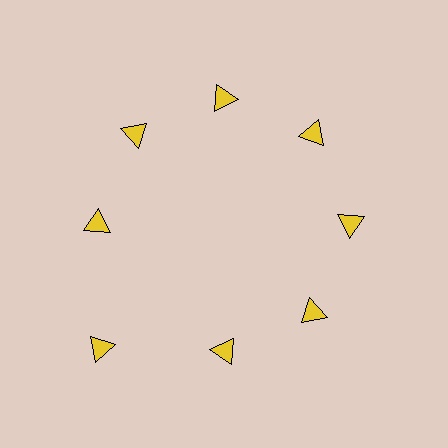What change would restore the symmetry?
The symmetry would be restored by moving it inward, back onto the ring so that all 8 triangles sit at equal angles and equal distance from the center.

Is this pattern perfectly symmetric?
No. The 8 yellow triangles are arranged in a ring, but one element near the 8 o'clock position is pushed outward from the center, breaking the 8-fold rotational symmetry.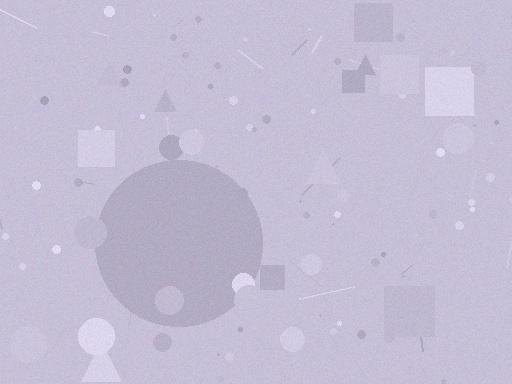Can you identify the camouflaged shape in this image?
The camouflaged shape is a circle.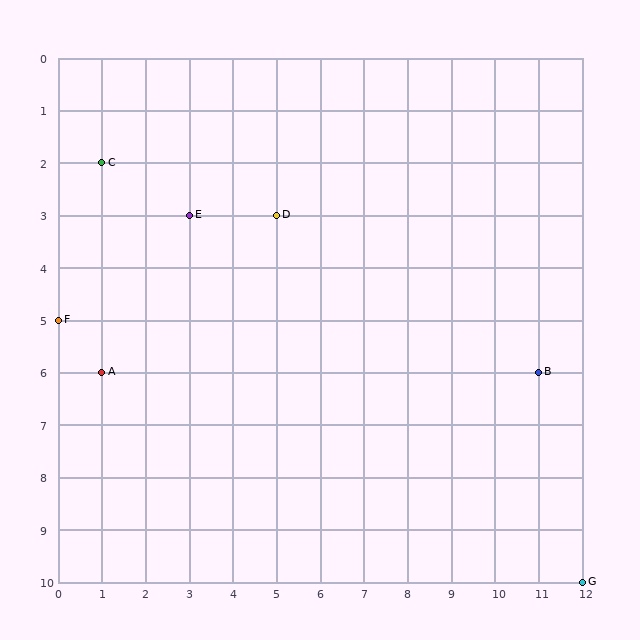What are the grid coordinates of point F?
Point F is at grid coordinates (0, 5).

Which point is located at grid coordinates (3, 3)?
Point E is at (3, 3).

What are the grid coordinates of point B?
Point B is at grid coordinates (11, 6).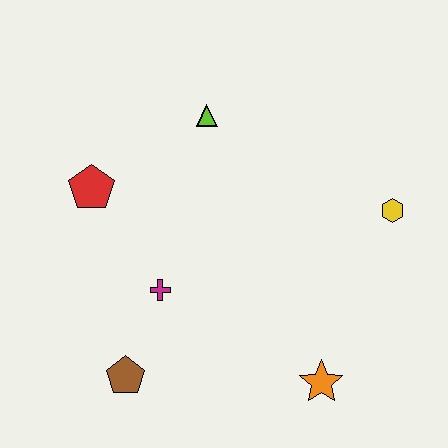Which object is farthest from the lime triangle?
The orange star is farthest from the lime triangle.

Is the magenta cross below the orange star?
No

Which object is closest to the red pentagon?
The magenta cross is closest to the red pentagon.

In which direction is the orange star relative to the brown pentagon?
The orange star is to the right of the brown pentagon.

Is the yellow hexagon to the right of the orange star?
Yes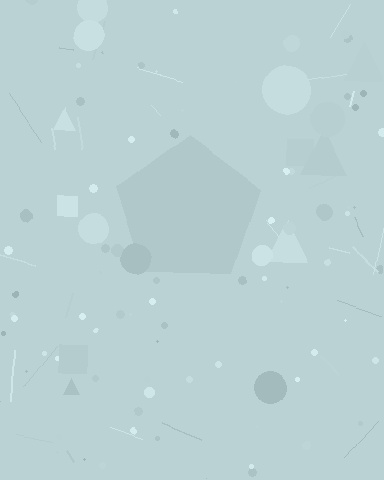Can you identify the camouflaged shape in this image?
The camouflaged shape is a pentagon.